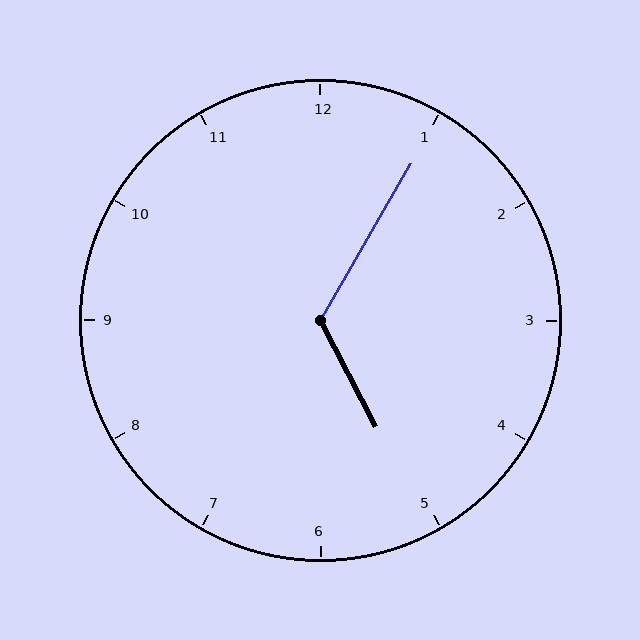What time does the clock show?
5:05.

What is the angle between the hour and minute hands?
Approximately 122 degrees.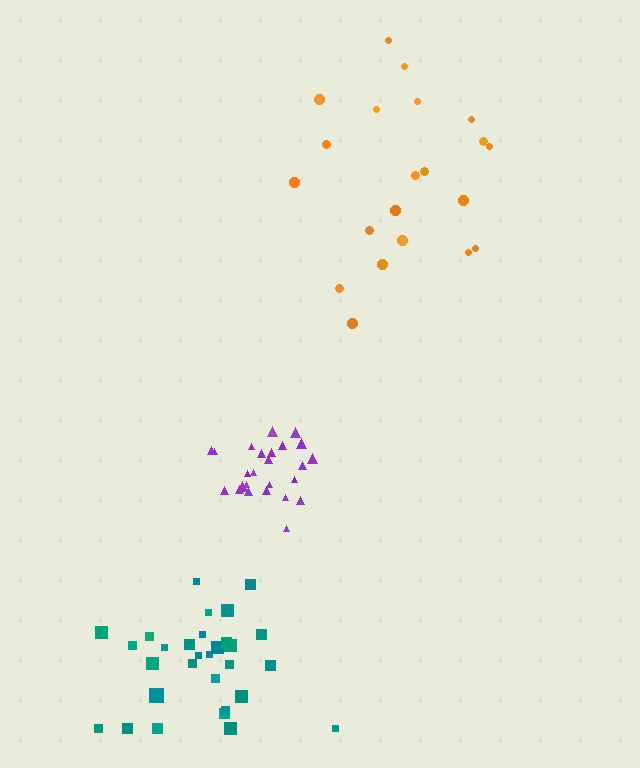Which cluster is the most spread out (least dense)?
Orange.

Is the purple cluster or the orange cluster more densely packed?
Purple.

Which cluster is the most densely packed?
Purple.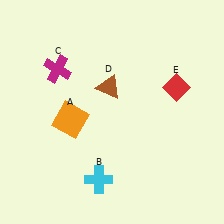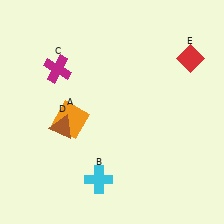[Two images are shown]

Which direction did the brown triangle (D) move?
The brown triangle (D) moved left.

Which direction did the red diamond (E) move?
The red diamond (E) moved up.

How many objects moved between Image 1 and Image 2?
2 objects moved between the two images.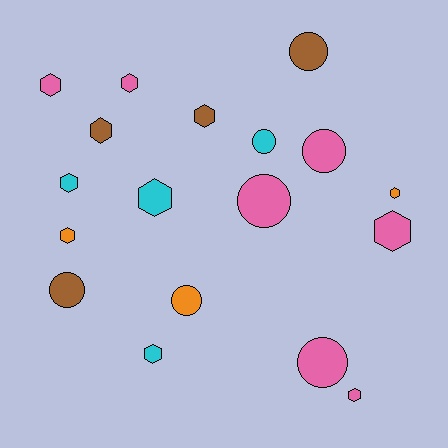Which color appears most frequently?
Pink, with 7 objects.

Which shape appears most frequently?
Hexagon, with 11 objects.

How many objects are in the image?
There are 18 objects.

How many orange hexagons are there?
There are 2 orange hexagons.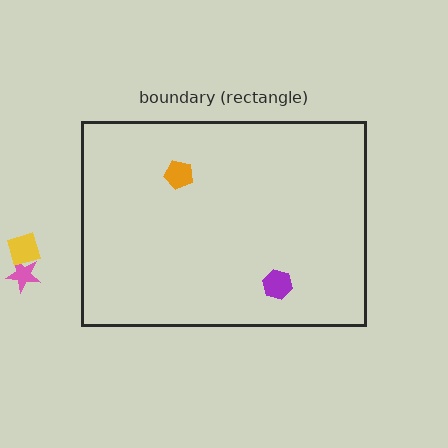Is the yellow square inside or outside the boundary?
Outside.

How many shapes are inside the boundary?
2 inside, 2 outside.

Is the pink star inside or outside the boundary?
Outside.